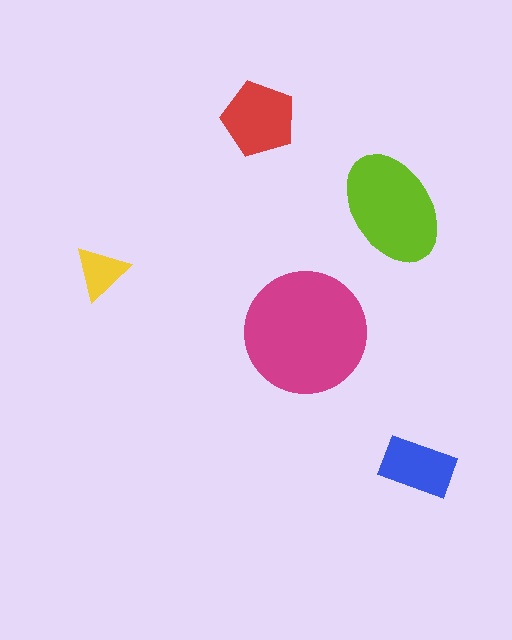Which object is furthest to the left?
The yellow triangle is leftmost.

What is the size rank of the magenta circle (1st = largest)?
1st.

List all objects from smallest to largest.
The yellow triangle, the blue rectangle, the red pentagon, the lime ellipse, the magenta circle.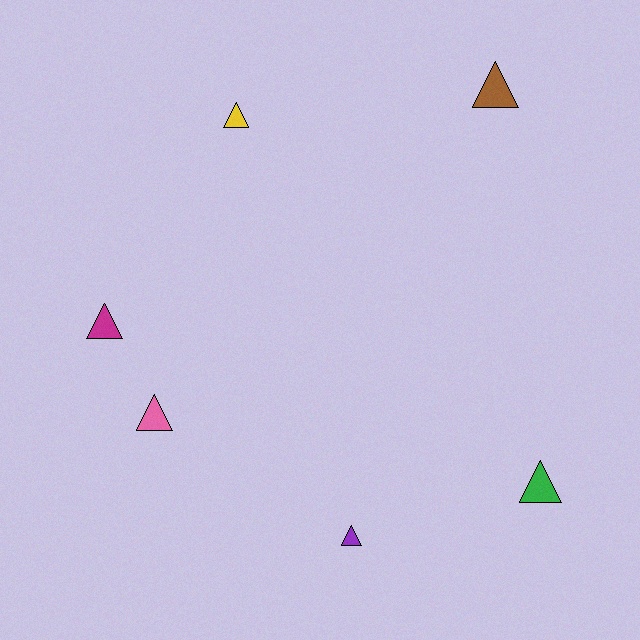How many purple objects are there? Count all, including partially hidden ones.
There is 1 purple object.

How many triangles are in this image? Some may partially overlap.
There are 6 triangles.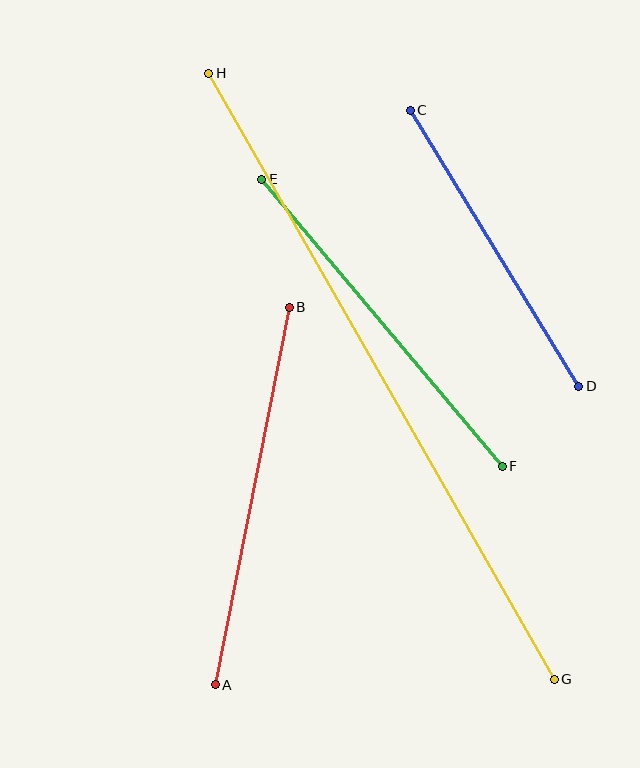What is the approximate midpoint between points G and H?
The midpoint is at approximately (381, 376) pixels.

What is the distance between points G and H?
The distance is approximately 698 pixels.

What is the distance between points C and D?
The distance is approximately 323 pixels.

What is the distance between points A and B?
The distance is approximately 385 pixels.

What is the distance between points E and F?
The distance is approximately 375 pixels.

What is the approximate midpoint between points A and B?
The midpoint is at approximately (252, 496) pixels.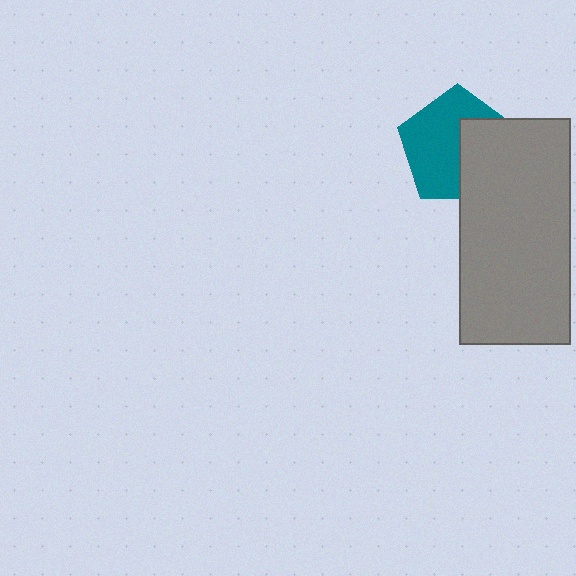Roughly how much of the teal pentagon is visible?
About half of it is visible (roughly 60%).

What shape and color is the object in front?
The object in front is a gray rectangle.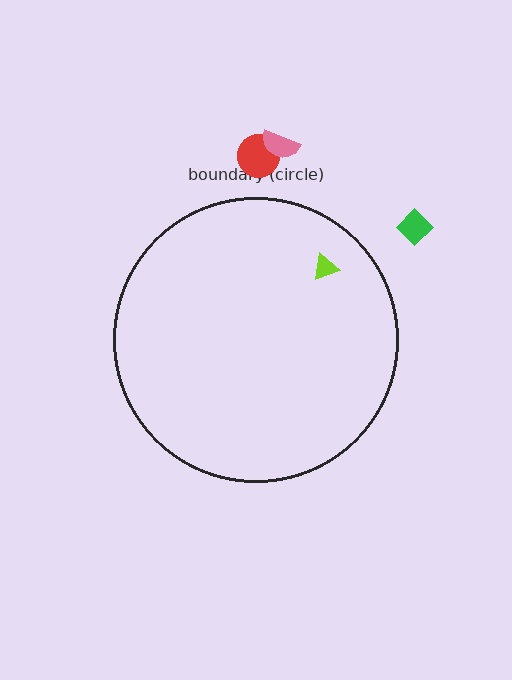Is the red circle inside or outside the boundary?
Outside.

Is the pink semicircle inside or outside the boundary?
Outside.